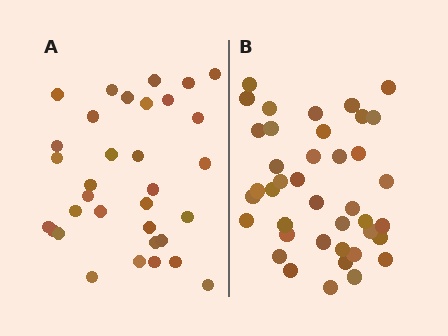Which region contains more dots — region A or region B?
Region B (the right region) has more dots.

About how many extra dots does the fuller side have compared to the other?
Region B has roughly 8 or so more dots than region A.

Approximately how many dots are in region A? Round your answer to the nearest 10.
About 30 dots. (The exact count is 33, which rounds to 30.)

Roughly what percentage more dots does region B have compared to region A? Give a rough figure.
About 20% more.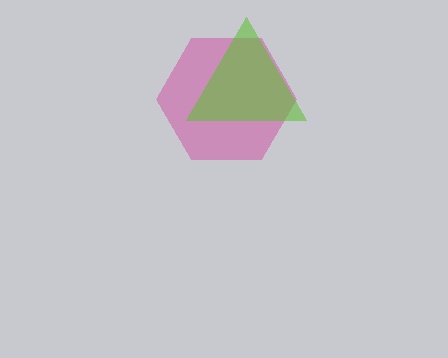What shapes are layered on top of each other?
The layered shapes are: a magenta hexagon, a lime triangle.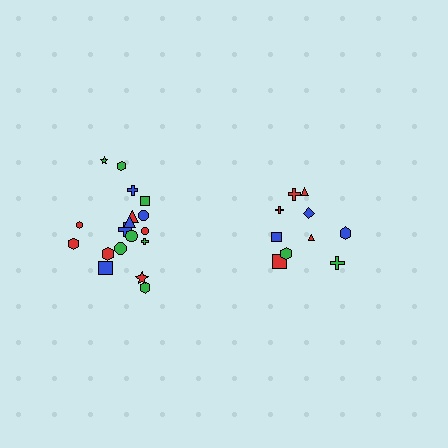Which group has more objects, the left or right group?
The left group.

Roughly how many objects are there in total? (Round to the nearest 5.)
Roughly 30 objects in total.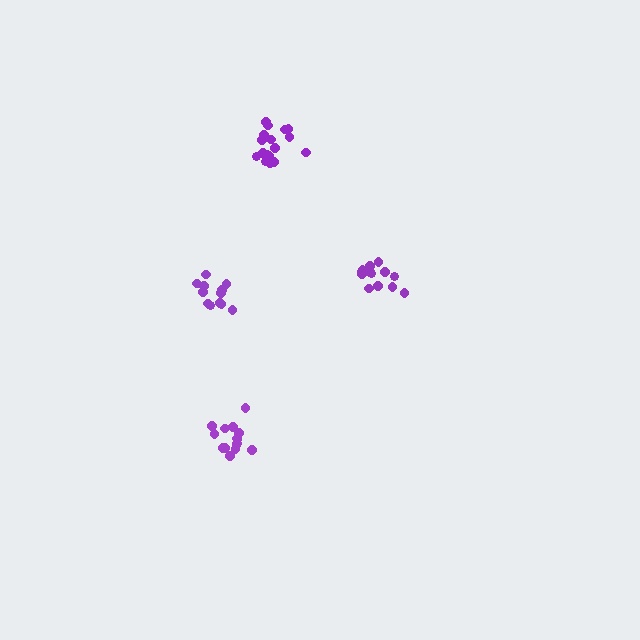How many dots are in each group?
Group 1: 17 dots, Group 2: 12 dots, Group 3: 15 dots, Group 4: 13 dots (57 total).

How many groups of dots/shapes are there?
There are 4 groups.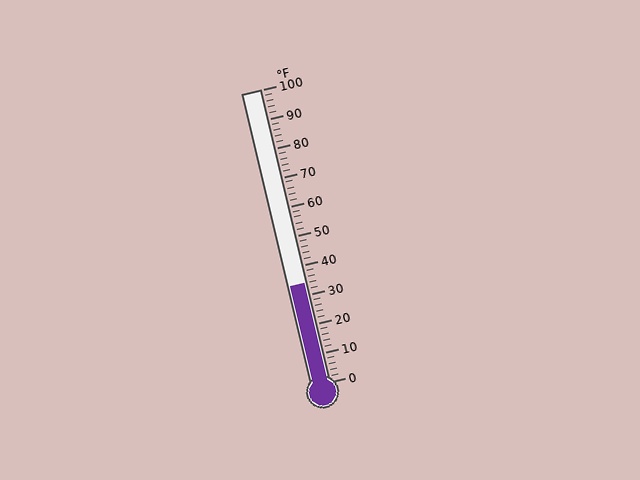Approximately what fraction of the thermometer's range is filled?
The thermometer is filled to approximately 35% of its range.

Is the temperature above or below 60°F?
The temperature is below 60°F.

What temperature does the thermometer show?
The thermometer shows approximately 34°F.